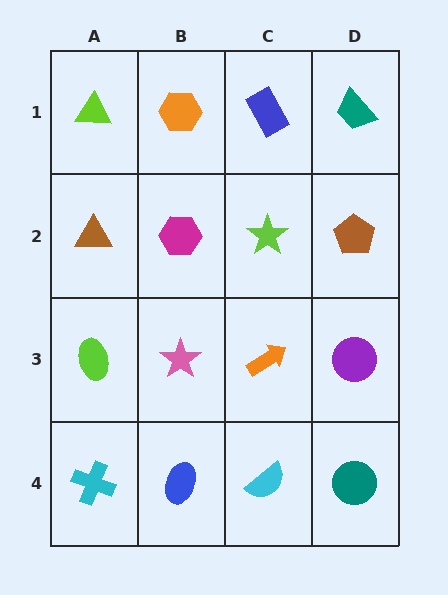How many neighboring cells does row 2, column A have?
3.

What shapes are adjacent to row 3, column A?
A brown triangle (row 2, column A), a cyan cross (row 4, column A), a pink star (row 3, column B).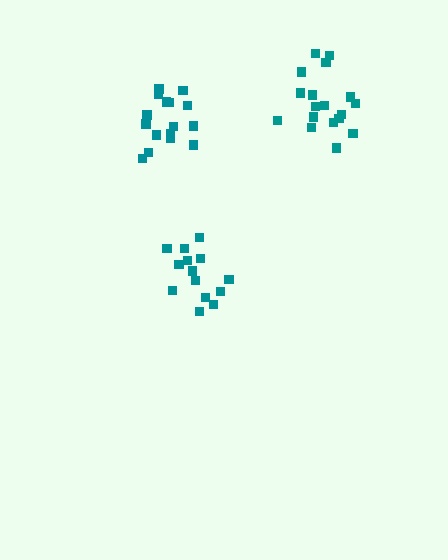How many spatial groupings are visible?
There are 3 spatial groupings.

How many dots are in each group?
Group 1: 18 dots, Group 2: 16 dots, Group 3: 14 dots (48 total).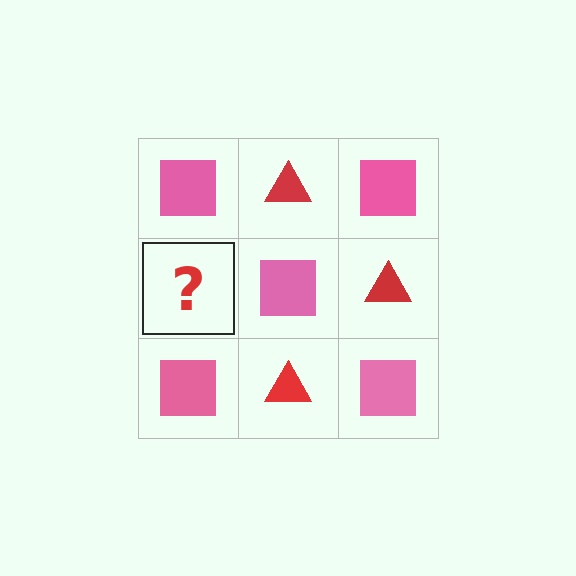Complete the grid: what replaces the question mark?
The question mark should be replaced with a red triangle.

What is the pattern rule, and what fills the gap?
The rule is that it alternates pink square and red triangle in a checkerboard pattern. The gap should be filled with a red triangle.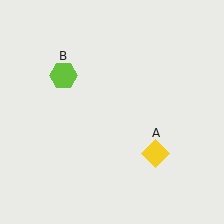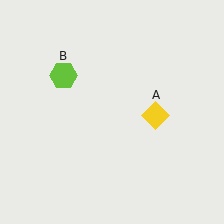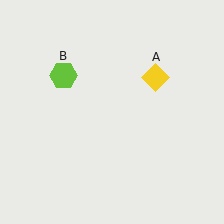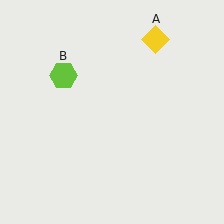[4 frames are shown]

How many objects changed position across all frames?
1 object changed position: yellow diamond (object A).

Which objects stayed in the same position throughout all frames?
Lime hexagon (object B) remained stationary.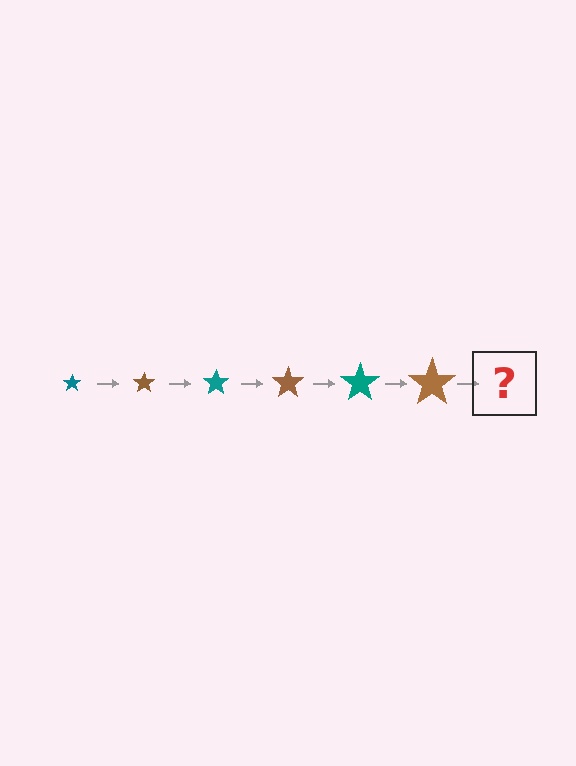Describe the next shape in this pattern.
It should be a teal star, larger than the previous one.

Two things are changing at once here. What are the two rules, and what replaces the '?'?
The two rules are that the star grows larger each step and the color cycles through teal and brown. The '?' should be a teal star, larger than the previous one.